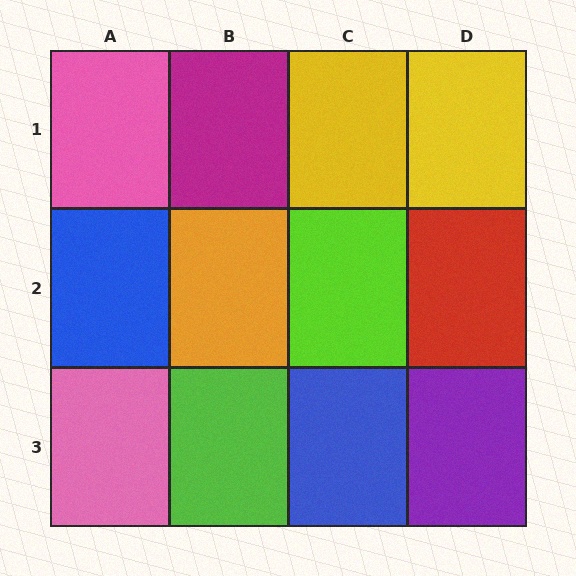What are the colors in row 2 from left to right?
Blue, orange, lime, red.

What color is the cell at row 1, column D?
Yellow.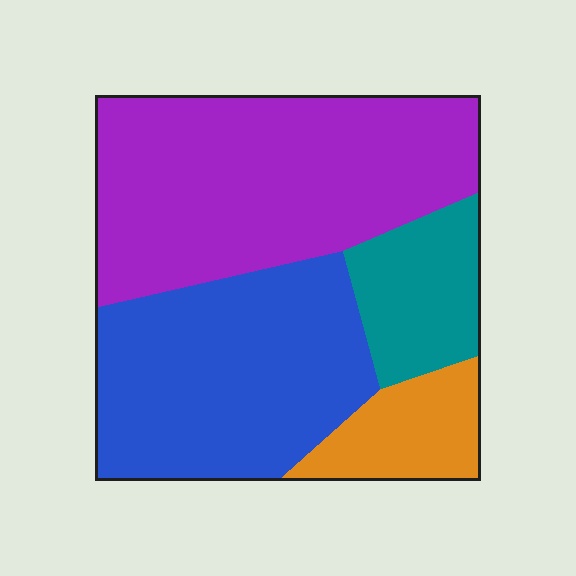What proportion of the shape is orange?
Orange takes up about one tenth (1/10) of the shape.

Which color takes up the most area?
Purple, at roughly 40%.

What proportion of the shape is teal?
Teal takes up less than a sixth of the shape.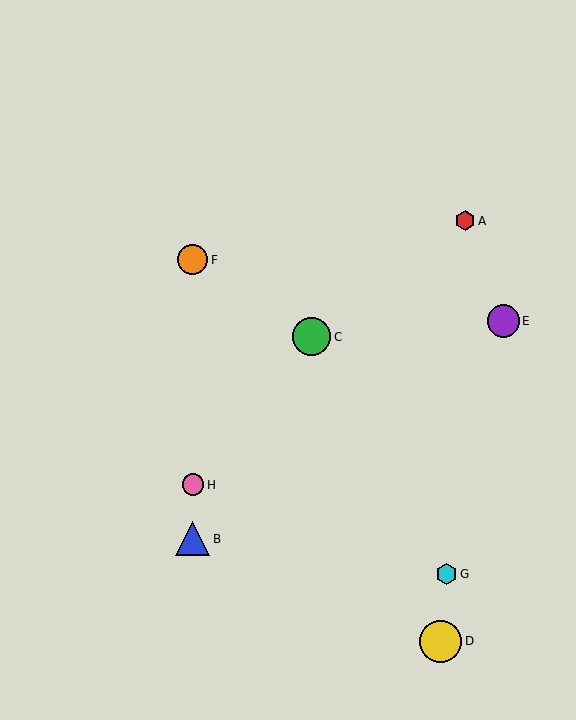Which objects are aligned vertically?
Objects B, F, H are aligned vertically.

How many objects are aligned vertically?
3 objects (B, F, H) are aligned vertically.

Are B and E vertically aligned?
No, B is at x≈193 and E is at x≈503.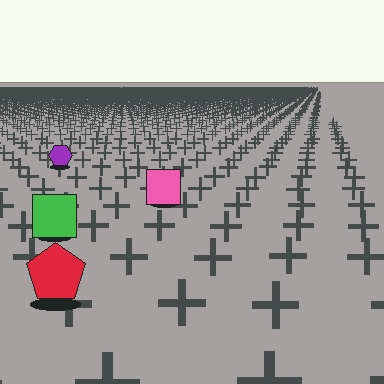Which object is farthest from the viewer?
The purple hexagon is farthest from the viewer. It appears smaller and the ground texture around it is denser.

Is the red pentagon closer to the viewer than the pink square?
Yes. The red pentagon is closer — you can tell from the texture gradient: the ground texture is coarser near it.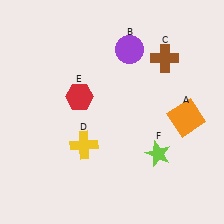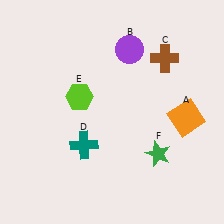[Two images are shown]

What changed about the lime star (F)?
In Image 1, F is lime. In Image 2, it changed to green.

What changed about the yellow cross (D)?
In Image 1, D is yellow. In Image 2, it changed to teal.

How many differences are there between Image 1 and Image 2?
There are 3 differences between the two images.